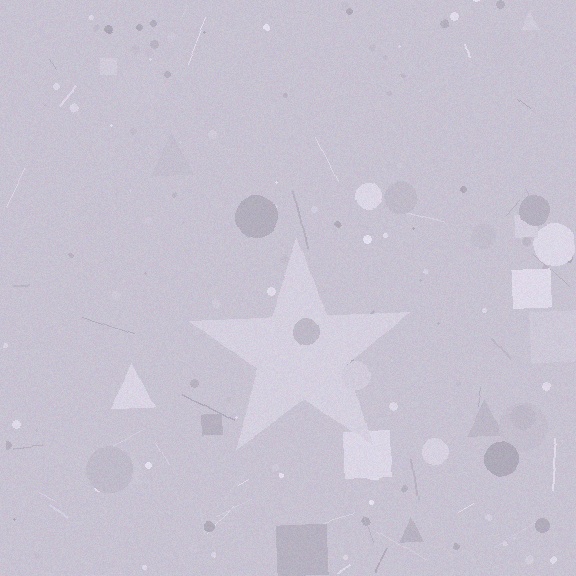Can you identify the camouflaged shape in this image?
The camouflaged shape is a star.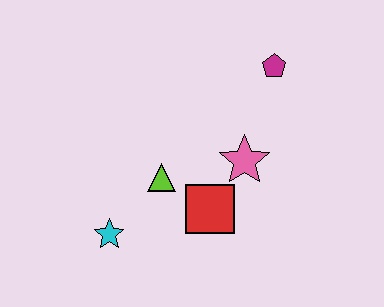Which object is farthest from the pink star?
The cyan star is farthest from the pink star.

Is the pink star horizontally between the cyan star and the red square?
No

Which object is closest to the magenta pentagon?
The pink star is closest to the magenta pentagon.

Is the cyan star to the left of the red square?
Yes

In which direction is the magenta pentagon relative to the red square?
The magenta pentagon is above the red square.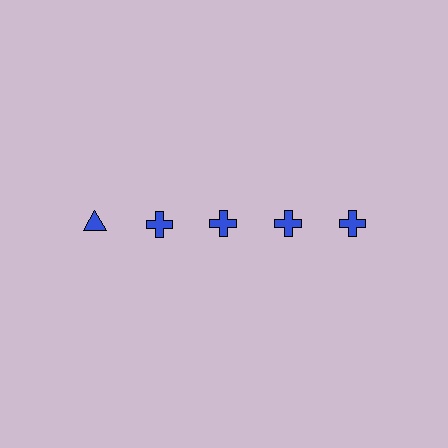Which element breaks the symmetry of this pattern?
The blue triangle in the top row, leftmost column breaks the symmetry. All other shapes are blue crosses.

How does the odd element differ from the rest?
It has a different shape: triangle instead of cross.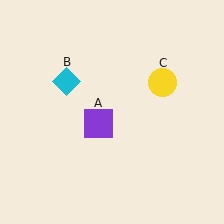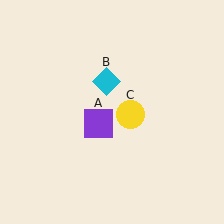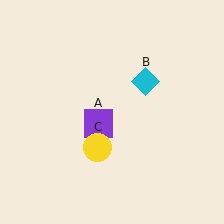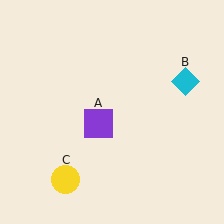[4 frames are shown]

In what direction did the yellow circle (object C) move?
The yellow circle (object C) moved down and to the left.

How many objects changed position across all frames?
2 objects changed position: cyan diamond (object B), yellow circle (object C).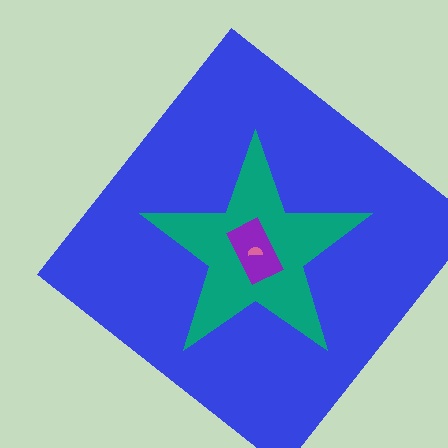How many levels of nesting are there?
4.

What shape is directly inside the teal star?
The purple rectangle.